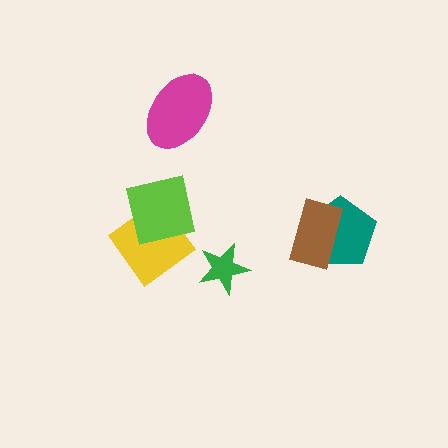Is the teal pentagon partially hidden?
Yes, it is partially covered by another shape.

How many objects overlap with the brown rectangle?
1 object overlaps with the brown rectangle.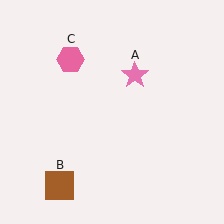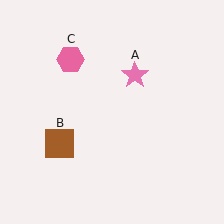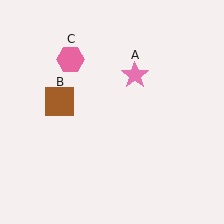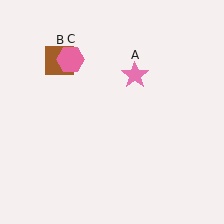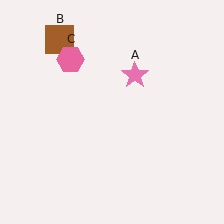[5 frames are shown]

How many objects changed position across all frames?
1 object changed position: brown square (object B).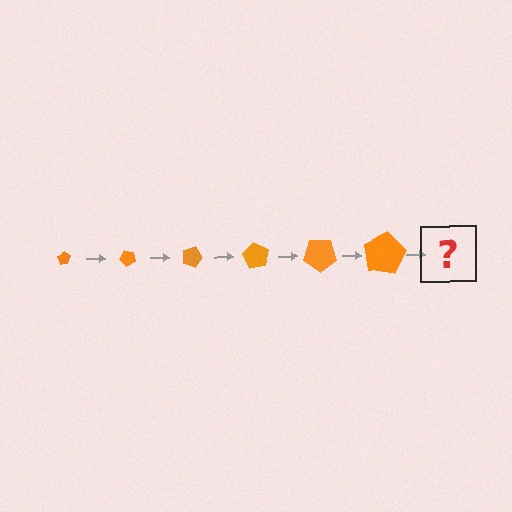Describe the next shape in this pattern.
It should be a pentagon, larger than the previous one and rotated 270 degrees from the start.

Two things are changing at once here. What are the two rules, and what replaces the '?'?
The two rules are that the pentagon grows larger each step and it rotates 45 degrees each step. The '?' should be a pentagon, larger than the previous one and rotated 270 degrees from the start.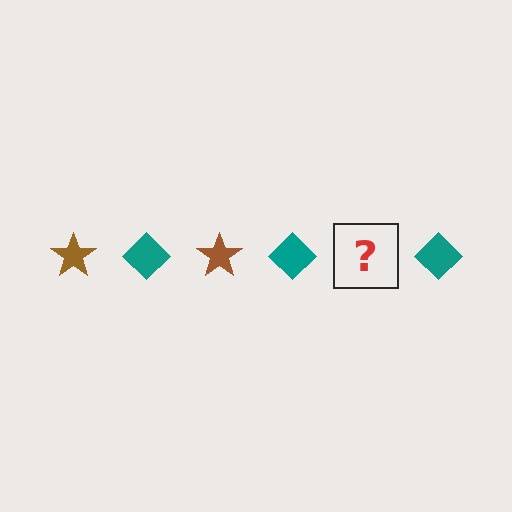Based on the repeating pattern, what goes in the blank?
The blank should be a brown star.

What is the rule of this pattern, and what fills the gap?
The rule is that the pattern alternates between brown star and teal diamond. The gap should be filled with a brown star.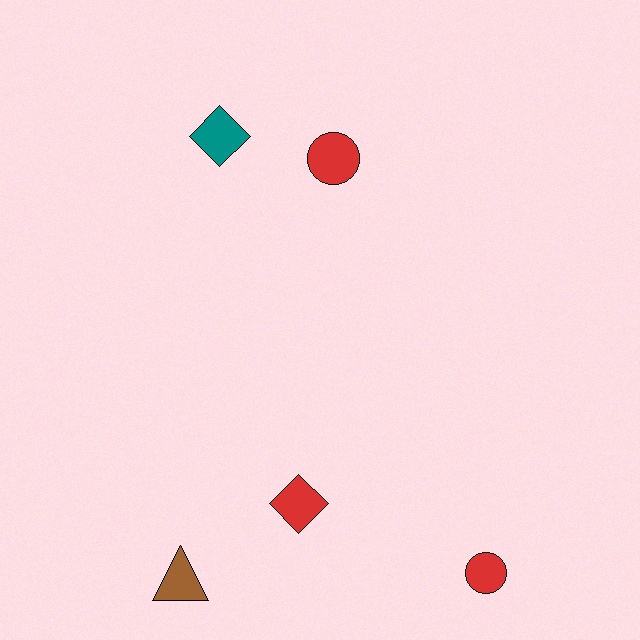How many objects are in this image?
There are 5 objects.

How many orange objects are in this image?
There are no orange objects.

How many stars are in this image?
There are no stars.